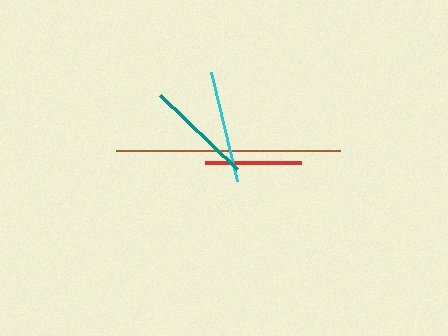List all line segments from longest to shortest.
From longest to shortest: brown, cyan, teal, red.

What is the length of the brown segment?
The brown segment is approximately 225 pixels long.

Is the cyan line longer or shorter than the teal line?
The cyan line is longer than the teal line.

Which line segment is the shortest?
The red line is the shortest at approximately 96 pixels.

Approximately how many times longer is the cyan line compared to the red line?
The cyan line is approximately 1.2 times the length of the red line.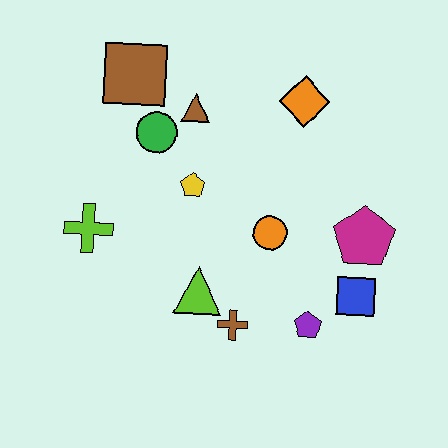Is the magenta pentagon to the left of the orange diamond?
No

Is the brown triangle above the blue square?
Yes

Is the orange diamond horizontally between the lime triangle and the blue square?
Yes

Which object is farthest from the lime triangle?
The brown square is farthest from the lime triangle.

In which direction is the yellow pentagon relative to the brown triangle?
The yellow pentagon is below the brown triangle.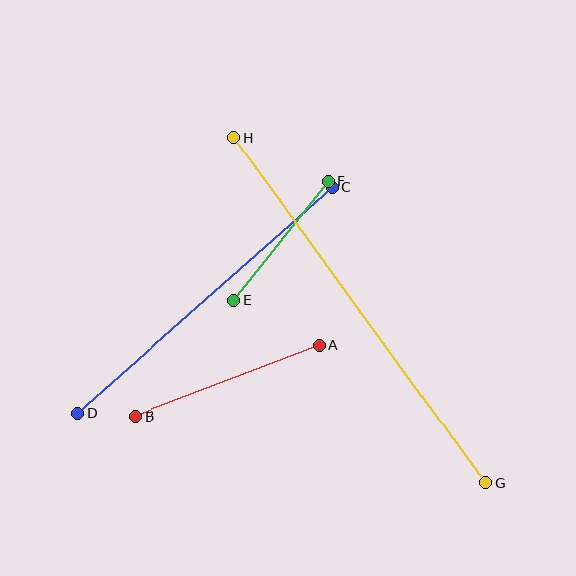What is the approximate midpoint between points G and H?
The midpoint is at approximately (360, 311) pixels.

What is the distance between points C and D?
The distance is approximately 340 pixels.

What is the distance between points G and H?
The distance is approximately 427 pixels.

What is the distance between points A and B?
The distance is approximately 196 pixels.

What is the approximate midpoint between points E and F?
The midpoint is at approximately (281, 241) pixels.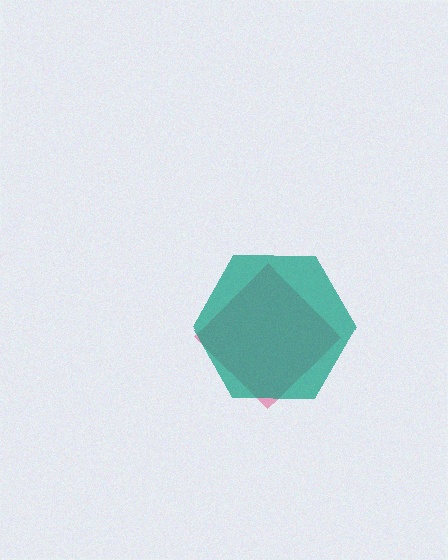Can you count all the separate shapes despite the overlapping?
Yes, there are 2 separate shapes.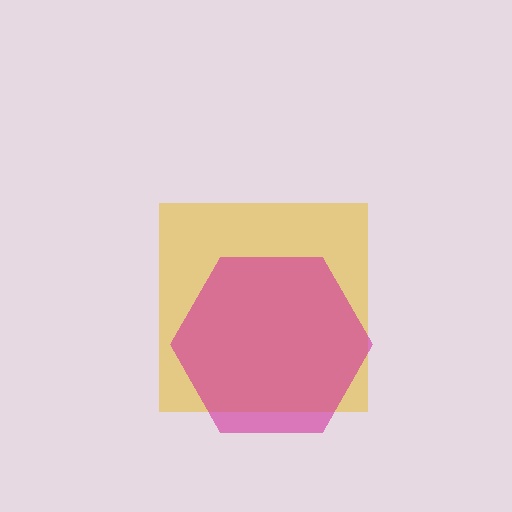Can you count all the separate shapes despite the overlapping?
Yes, there are 2 separate shapes.